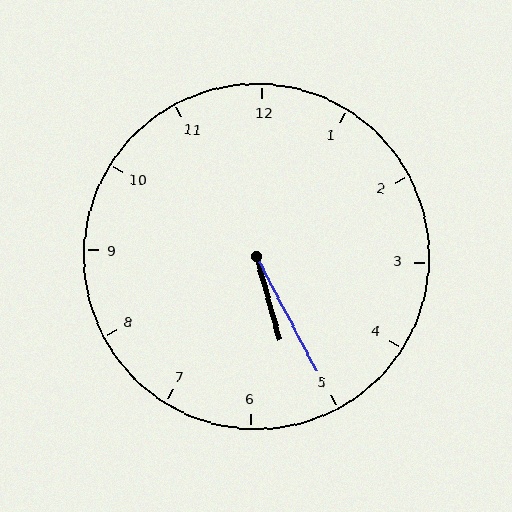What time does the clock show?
5:25.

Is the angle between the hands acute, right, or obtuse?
It is acute.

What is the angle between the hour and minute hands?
Approximately 12 degrees.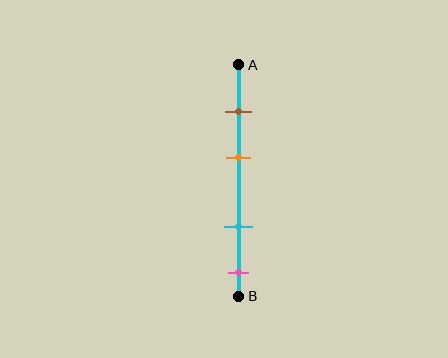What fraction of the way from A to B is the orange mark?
The orange mark is approximately 40% (0.4) of the way from A to B.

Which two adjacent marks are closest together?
The brown and orange marks are the closest adjacent pair.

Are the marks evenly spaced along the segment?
No, the marks are not evenly spaced.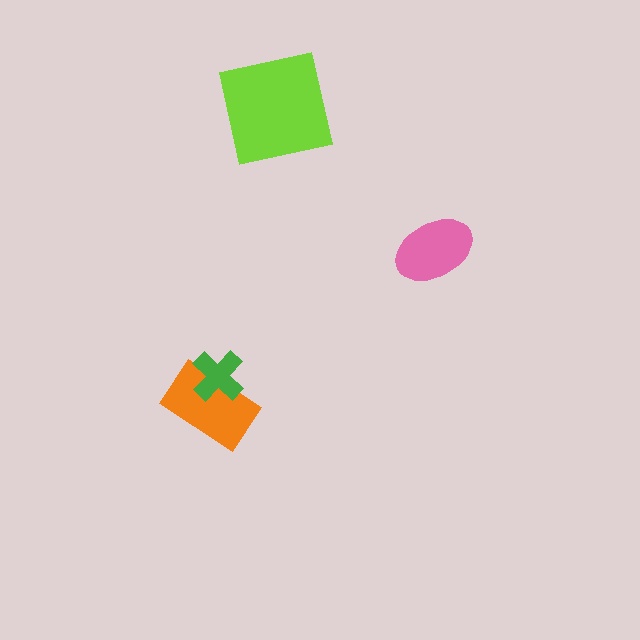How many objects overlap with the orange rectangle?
1 object overlaps with the orange rectangle.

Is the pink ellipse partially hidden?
No, no other shape covers it.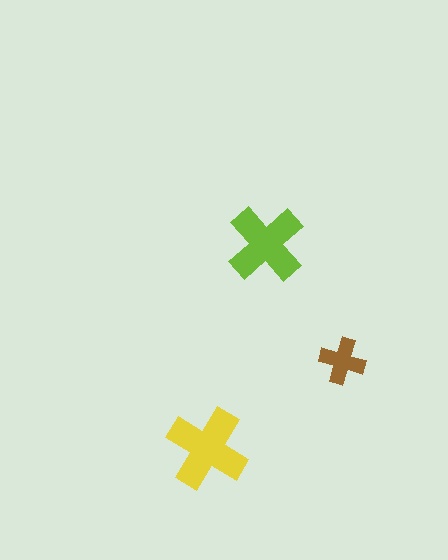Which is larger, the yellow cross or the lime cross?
The yellow one.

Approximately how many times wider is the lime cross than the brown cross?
About 1.5 times wider.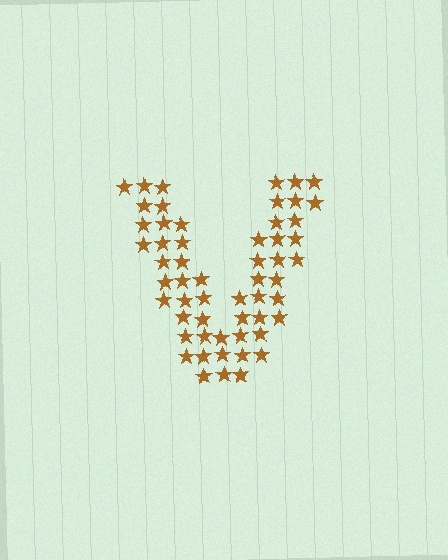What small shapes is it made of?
It is made of small stars.